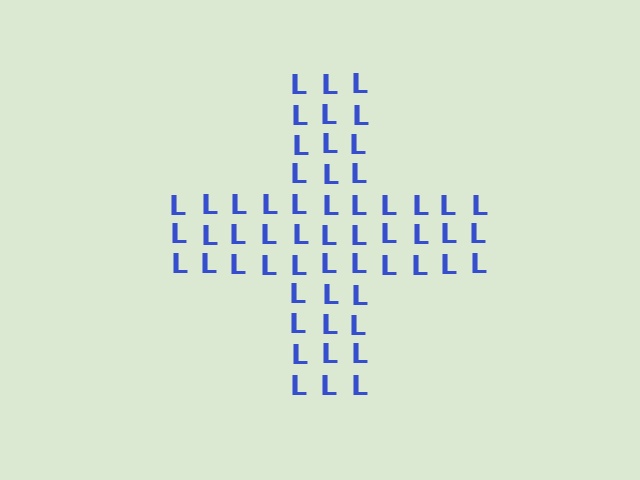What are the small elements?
The small elements are letter L's.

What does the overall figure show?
The overall figure shows a cross.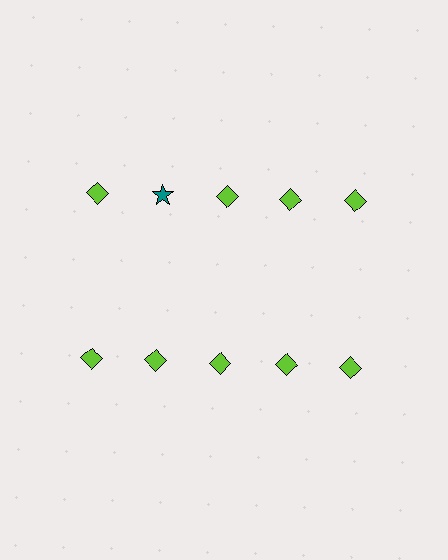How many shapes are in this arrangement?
There are 10 shapes arranged in a grid pattern.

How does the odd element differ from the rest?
It differs in both color (teal instead of lime) and shape (star instead of diamond).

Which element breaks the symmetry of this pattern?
The teal star in the top row, second from left column breaks the symmetry. All other shapes are lime diamonds.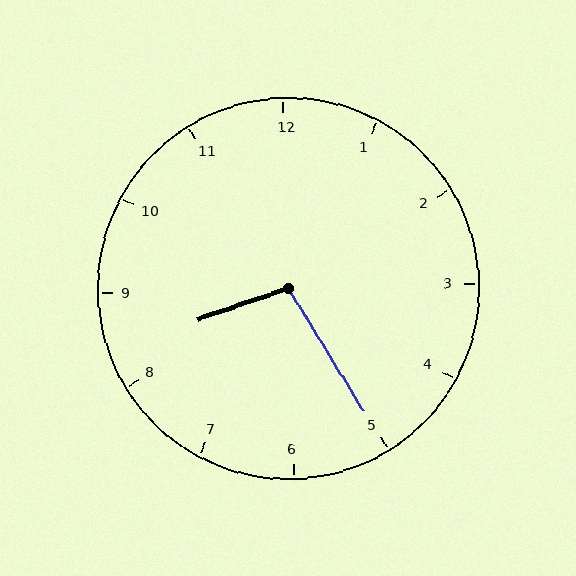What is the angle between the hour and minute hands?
Approximately 102 degrees.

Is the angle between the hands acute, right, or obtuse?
It is obtuse.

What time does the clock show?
8:25.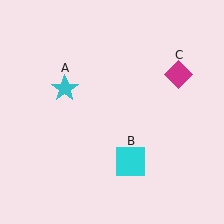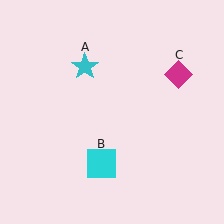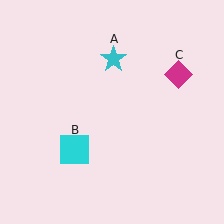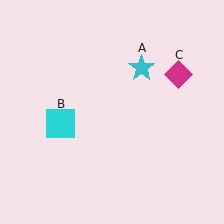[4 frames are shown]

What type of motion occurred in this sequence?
The cyan star (object A), cyan square (object B) rotated clockwise around the center of the scene.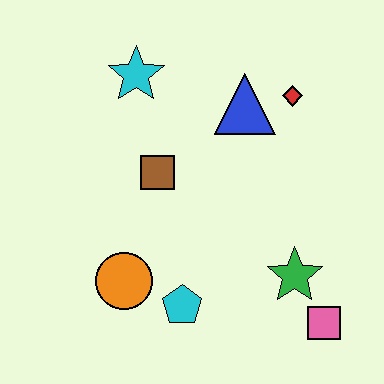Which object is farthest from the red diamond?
The orange circle is farthest from the red diamond.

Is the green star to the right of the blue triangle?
Yes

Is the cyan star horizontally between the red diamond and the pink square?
No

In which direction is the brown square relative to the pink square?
The brown square is to the left of the pink square.